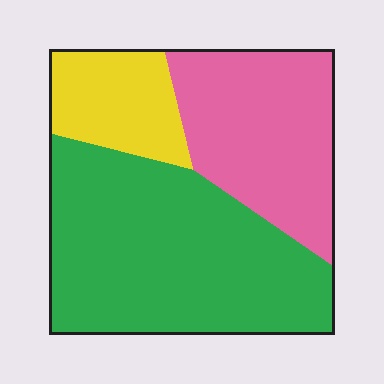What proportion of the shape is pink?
Pink takes up about one third (1/3) of the shape.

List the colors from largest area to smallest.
From largest to smallest: green, pink, yellow.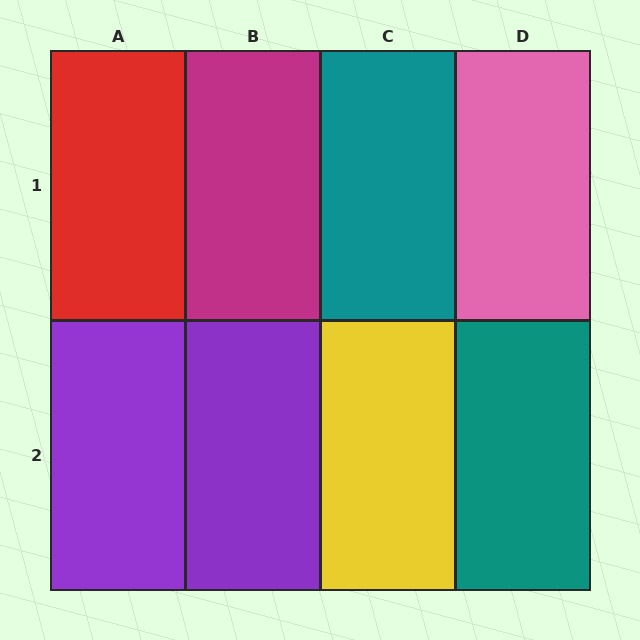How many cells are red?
1 cell is red.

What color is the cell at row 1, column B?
Magenta.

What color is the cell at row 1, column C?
Teal.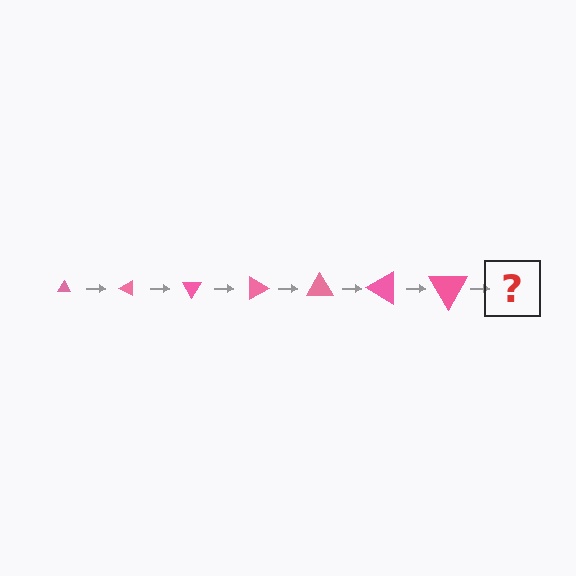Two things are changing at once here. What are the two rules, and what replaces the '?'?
The two rules are that the triangle grows larger each step and it rotates 30 degrees each step. The '?' should be a triangle, larger than the previous one and rotated 210 degrees from the start.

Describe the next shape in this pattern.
It should be a triangle, larger than the previous one and rotated 210 degrees from the start.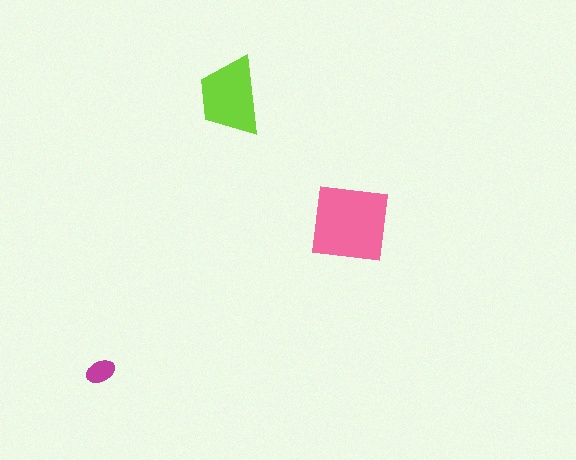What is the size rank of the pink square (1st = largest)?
1st.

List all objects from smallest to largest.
The magenta ellipse, the lime trapezoid, the pink square.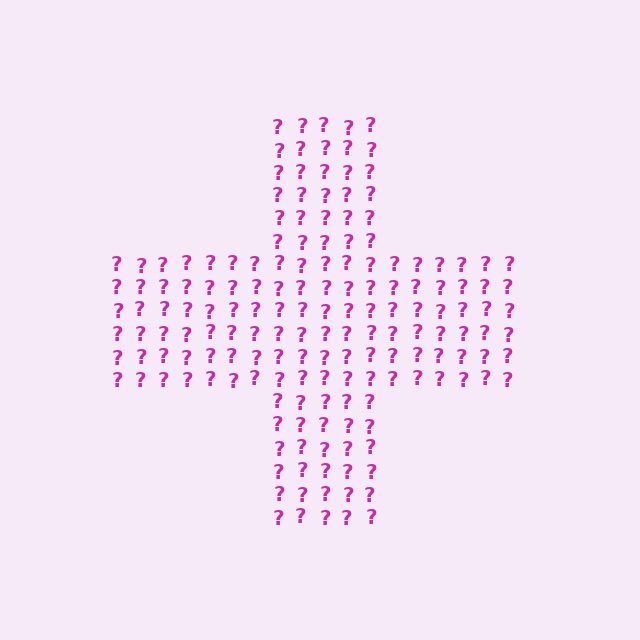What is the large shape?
The large shape is a cross.